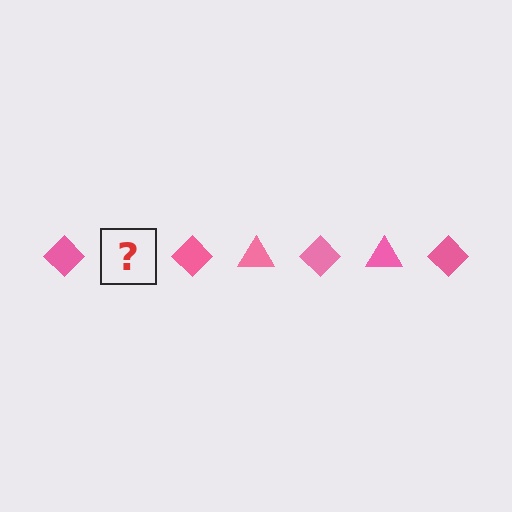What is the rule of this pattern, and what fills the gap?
The rule is that the pattern cycles through diamond, triangle shapes in pink. The gap should be filled with a pink triangle.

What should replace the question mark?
The question mark should be replaced with a pink triangle.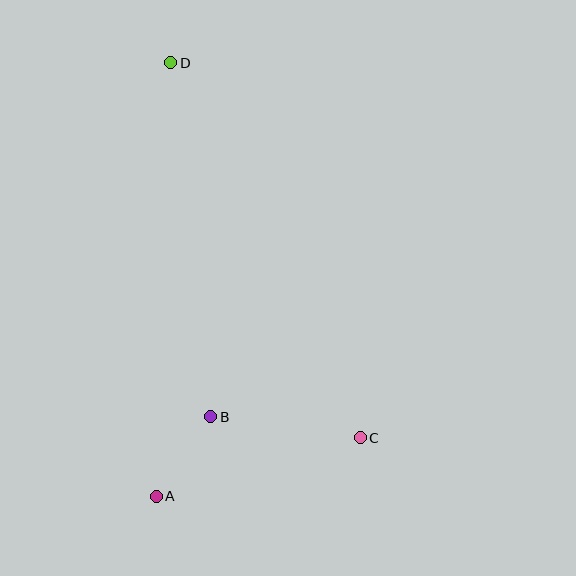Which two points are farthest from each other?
Points A and D are farthest from each other.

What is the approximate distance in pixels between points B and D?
The distance between B and D is approximately 356 pixels.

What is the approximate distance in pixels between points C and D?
The distance between C and D is approximately 420 pixels.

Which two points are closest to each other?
Points A and B are closest to each other.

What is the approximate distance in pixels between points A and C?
The distance between A and C is approximately 212 pixels.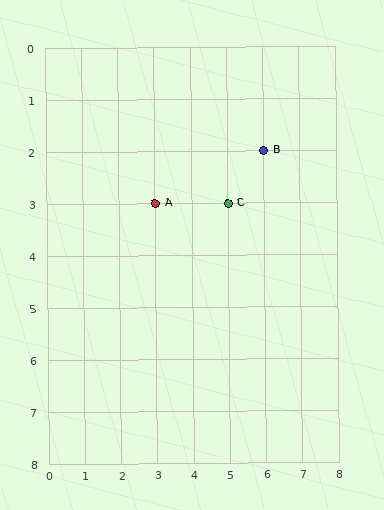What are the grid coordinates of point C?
Point C is at grid coordinates (5, 3).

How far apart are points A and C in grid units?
Points A and C are 2 columns apart.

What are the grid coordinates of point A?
Point A is at grid coordinates (3, 3).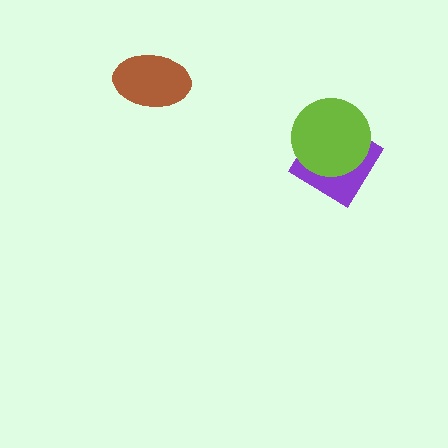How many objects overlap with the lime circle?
1 object overlaps with the lime circle.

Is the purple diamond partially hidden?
Yes, it is partially covered by another shape.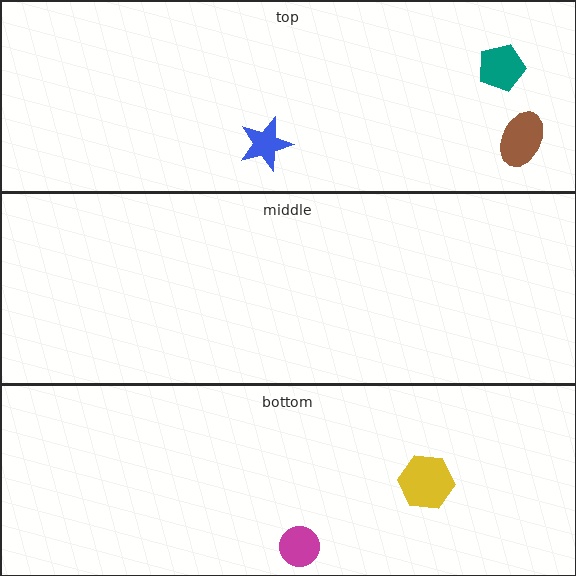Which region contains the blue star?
The top region.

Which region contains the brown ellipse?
The top region.